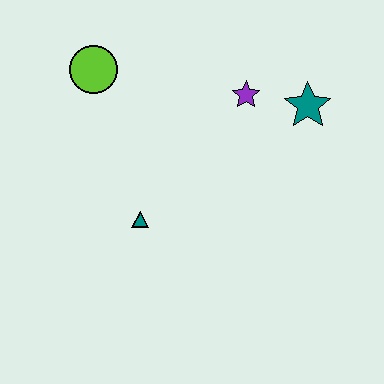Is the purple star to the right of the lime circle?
Yes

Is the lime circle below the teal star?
No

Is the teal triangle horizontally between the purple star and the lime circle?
Yes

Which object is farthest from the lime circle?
The teal star is farthest from the lime circle.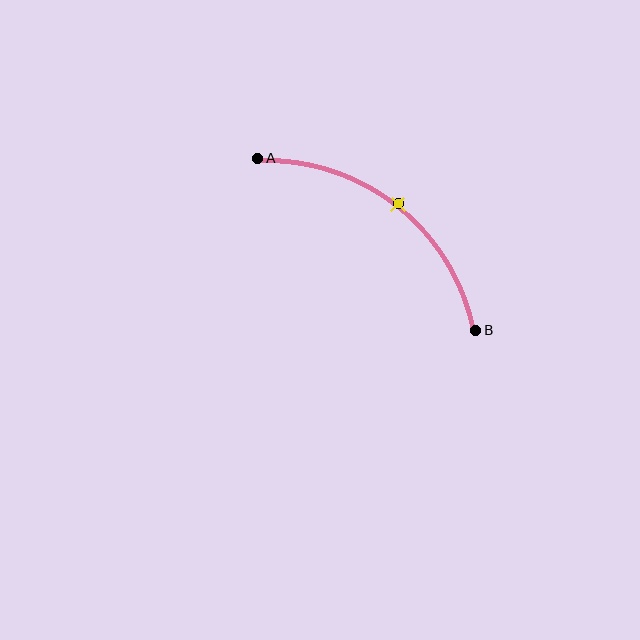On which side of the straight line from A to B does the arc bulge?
The arc bulges above and to the right of the straight line connecting A and B.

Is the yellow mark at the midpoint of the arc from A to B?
Yes. The yellow mark lies on the arc at equal arc-length from both A and B — it is the arc midpoint.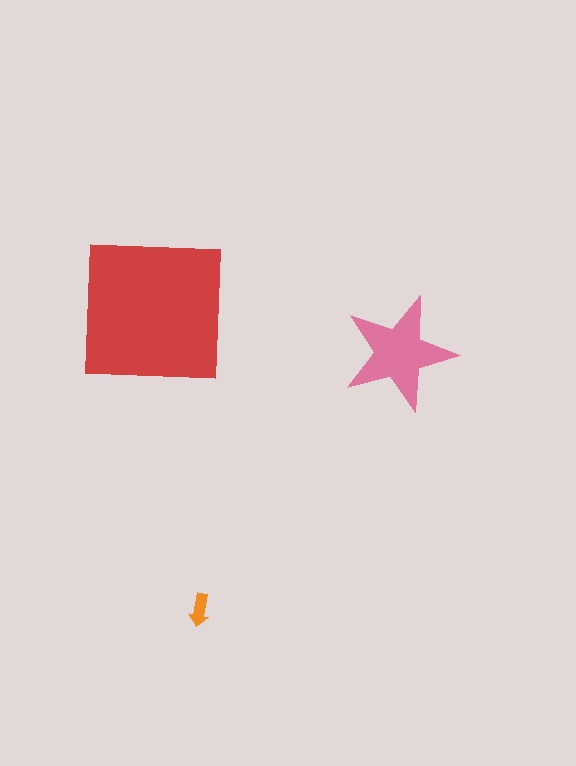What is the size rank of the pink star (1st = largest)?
2nd.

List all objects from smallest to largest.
The orange arrow, the pink star, the red square.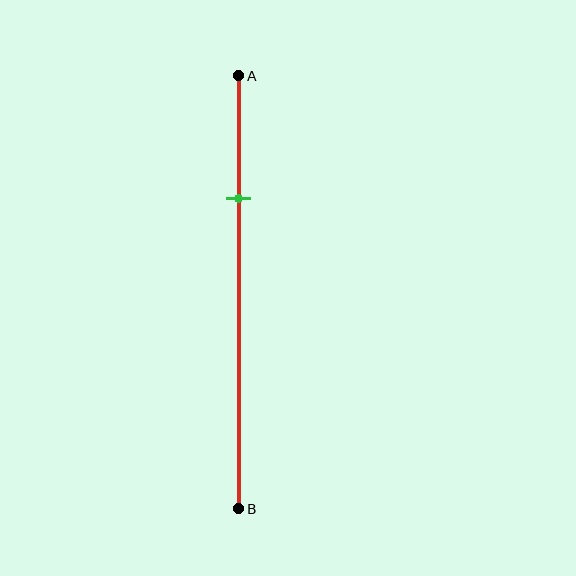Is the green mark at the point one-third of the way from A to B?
No, the mark is at about 30% from A, not at the 33% one-third point.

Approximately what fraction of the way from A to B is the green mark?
The green mark is approximately 30% of the way from A to B.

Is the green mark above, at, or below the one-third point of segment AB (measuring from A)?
The green mark is above the one-third point of segment AB.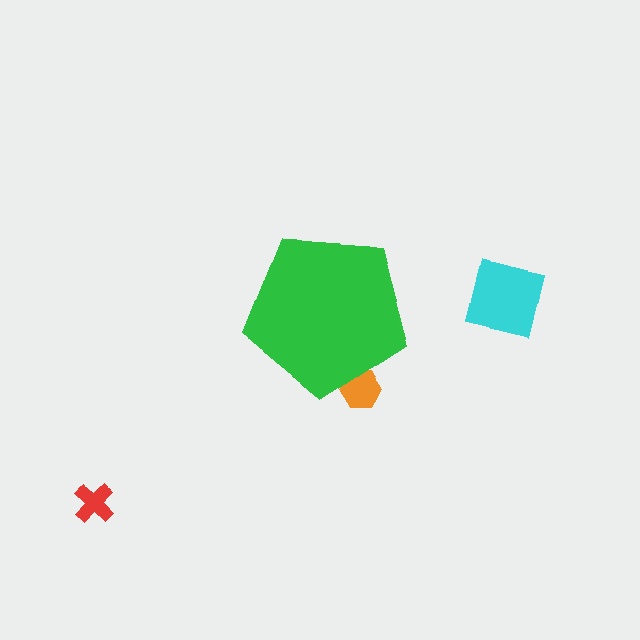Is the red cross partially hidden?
No, the red cross is fully visible.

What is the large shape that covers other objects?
A green pentagon.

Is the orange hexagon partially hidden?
Yes, the orange hexagon is partially hidden behind the green pentagon.